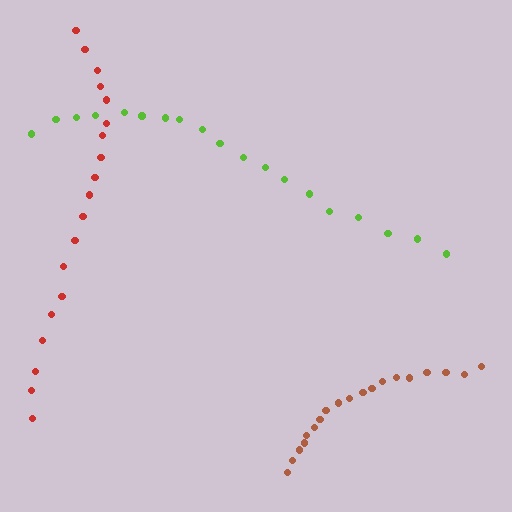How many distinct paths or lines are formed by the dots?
There are 3 distinct paths.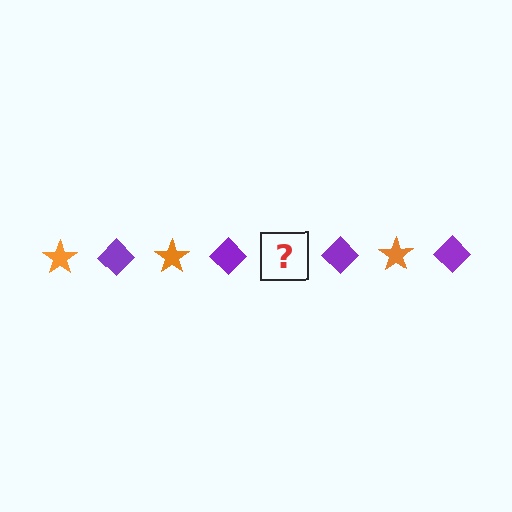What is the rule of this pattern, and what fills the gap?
The rule is that the pattern alternates between orange star and purple diamond. The gap should be filled with an orange star.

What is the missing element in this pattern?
The missing element is an orange star.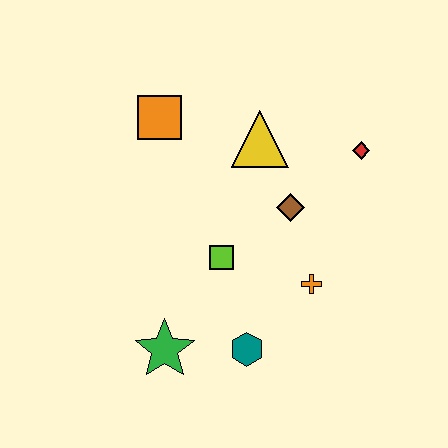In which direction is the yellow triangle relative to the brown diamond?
The yellow triangle is above the brown diamond.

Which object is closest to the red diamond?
The brown diamond is closest to the red diamond.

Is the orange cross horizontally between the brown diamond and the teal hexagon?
No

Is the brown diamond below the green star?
No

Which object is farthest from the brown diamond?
The green star is farthest from the brown diamond.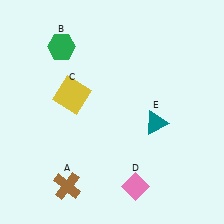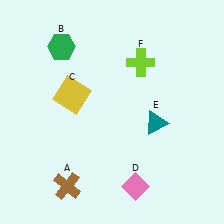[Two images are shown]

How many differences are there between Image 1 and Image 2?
There is 1 difference between the two images.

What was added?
A lime cross (F) was added in Image 2.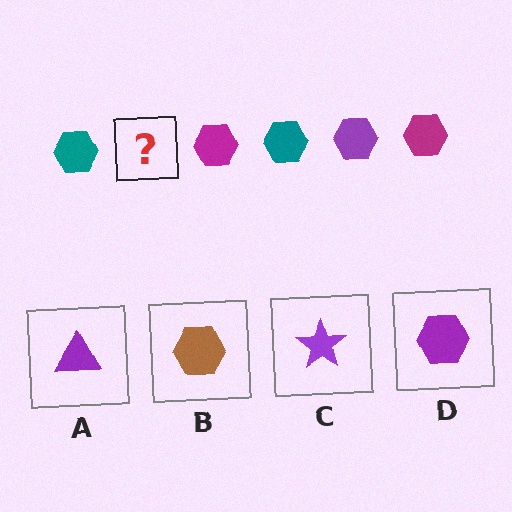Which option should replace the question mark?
Option D.